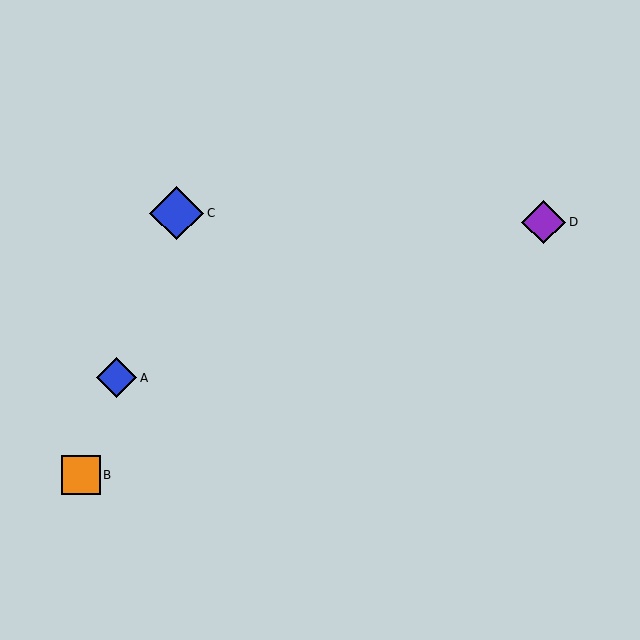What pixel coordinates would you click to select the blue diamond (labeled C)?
Click at (177, 213) to select the blue diamond C.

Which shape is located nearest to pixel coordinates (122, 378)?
The blue diamond (labeled A) at (117, 378) is nearest to that location.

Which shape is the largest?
The blue diamond (labeled C) is the largest.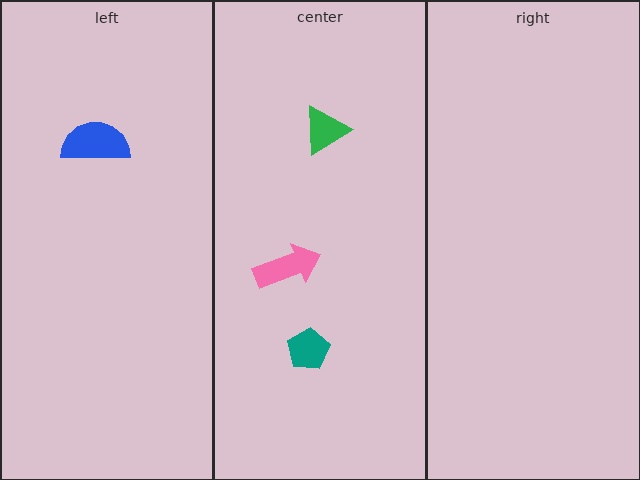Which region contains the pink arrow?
The center region.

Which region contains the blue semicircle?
The left region.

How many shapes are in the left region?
1.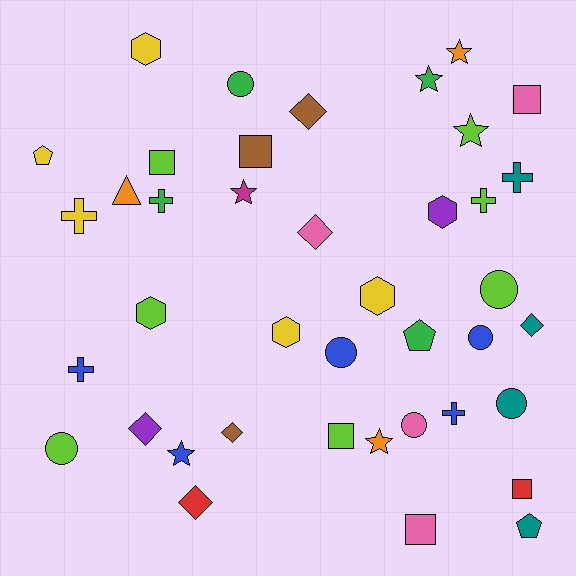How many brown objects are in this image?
There are 3 brown objects.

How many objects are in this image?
There are 40 objects.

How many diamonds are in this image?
There are 6 diamonds.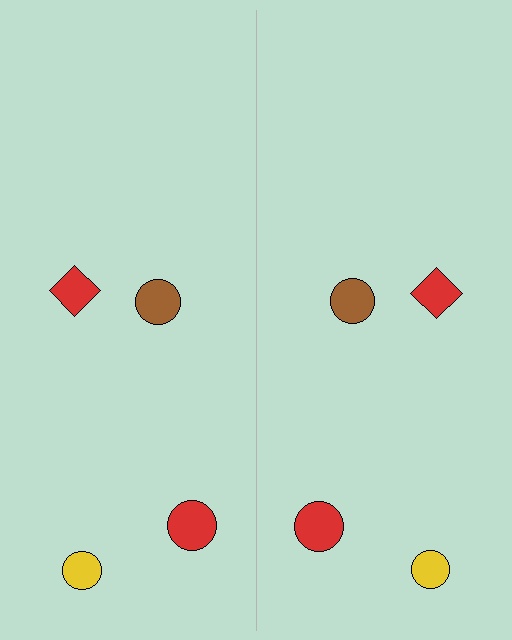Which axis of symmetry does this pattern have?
The pattern has a vertical axis of symmetry running through the center of the image.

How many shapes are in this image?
There are 8 shapes in this image.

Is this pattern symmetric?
Yes, this pattern has bilateral (reflection) symmetry.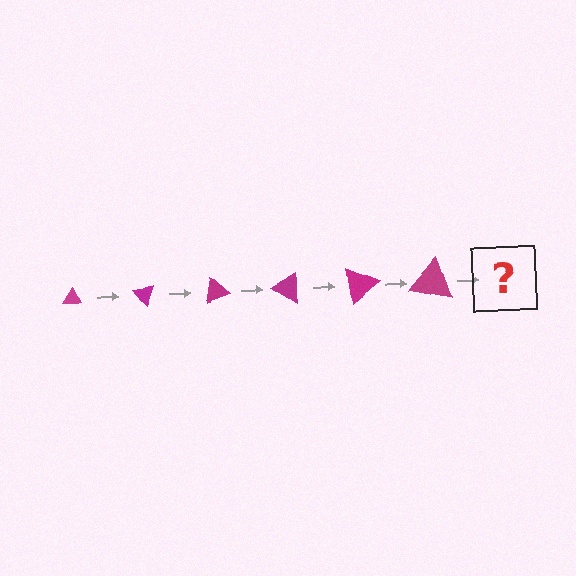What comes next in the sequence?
The next element should be a triangle, larger than the previous one and rotated 300 degrees from the start.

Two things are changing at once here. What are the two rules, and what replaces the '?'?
The two rules are that the triangle grows larger each step and it rotates 50 degrees each step. The '?' should be a triangle, larger than the previous one and rotated 300 degrees from the start.